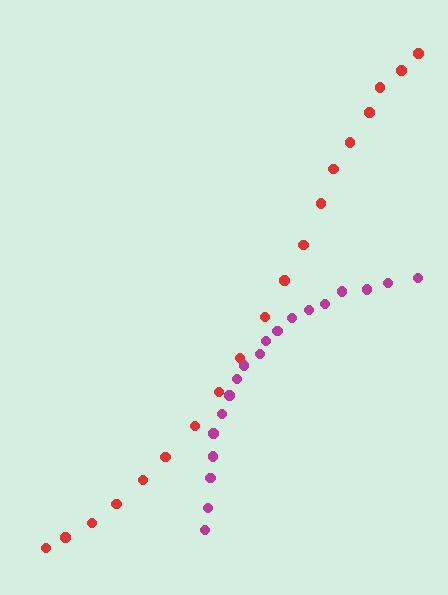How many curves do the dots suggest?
There are 2 distinct paths.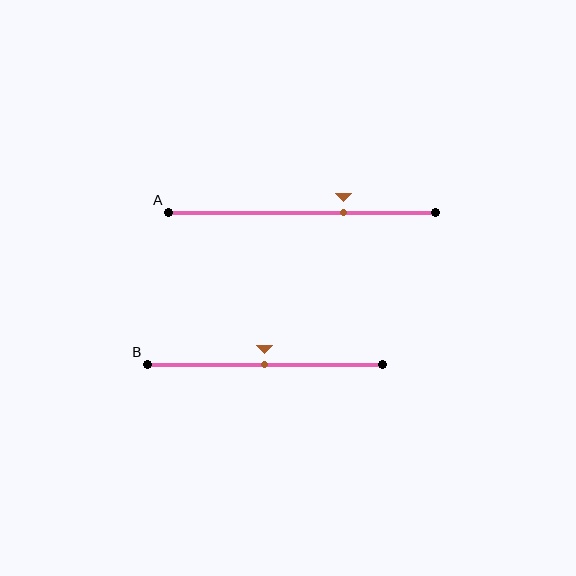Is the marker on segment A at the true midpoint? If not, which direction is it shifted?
No, the marker on segment A is shifted to the right by about 16% of the segment length.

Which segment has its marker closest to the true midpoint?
Segment B has its marker closest to the true midpoint.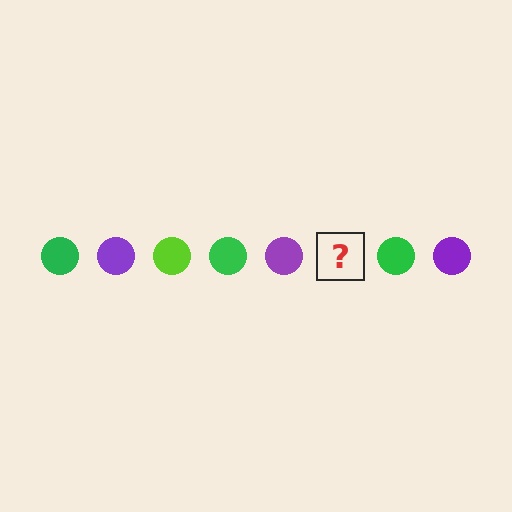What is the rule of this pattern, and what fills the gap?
The rule is that the pattern cycles through green, purple, lime circles. The gap should be filled with a lime circle.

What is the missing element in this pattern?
The missing element is a lime circle.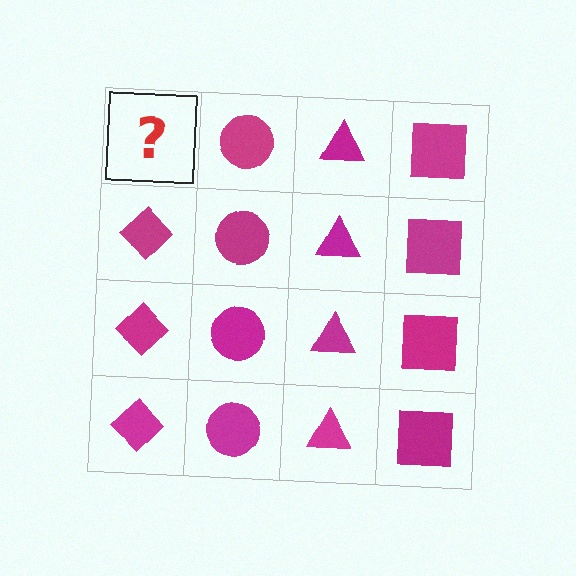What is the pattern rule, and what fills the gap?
The rule is that each column has a consistent shape. The gap should be filled with a magenta diamond.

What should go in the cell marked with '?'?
The missing cell should contain a magenta diamond.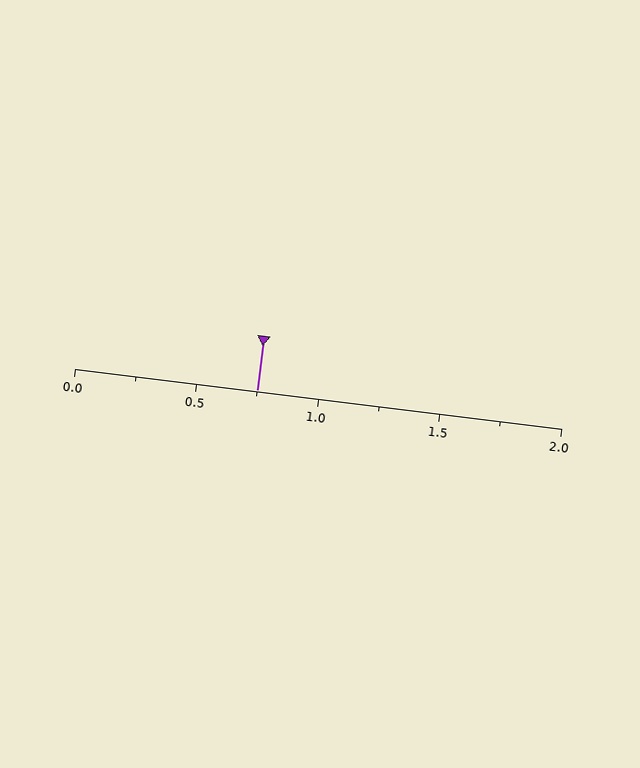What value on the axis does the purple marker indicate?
The marker indicates approximately 0.75.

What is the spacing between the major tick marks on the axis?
The major ticks are spaced 0.5 apart.